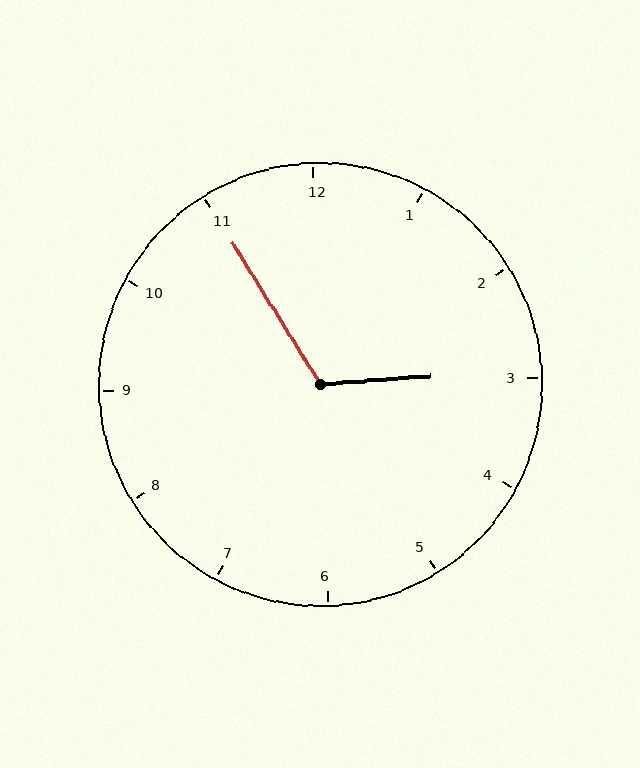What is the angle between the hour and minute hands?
Approximately 118 degrees.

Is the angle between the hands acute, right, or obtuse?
It is obtuse.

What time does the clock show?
2:55.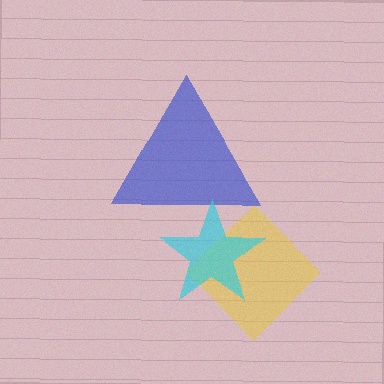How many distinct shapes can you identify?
There are 3 distinct shapes: a yellow diamond, a blue triangle, a cyan star.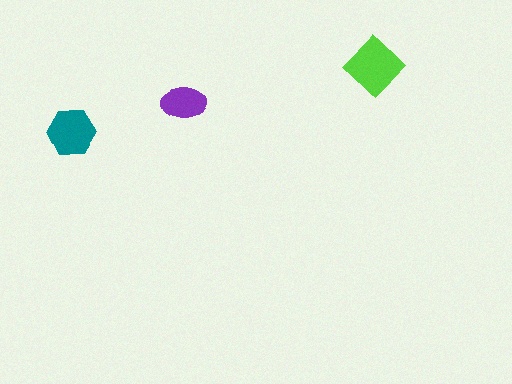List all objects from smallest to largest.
The purple ellipse, the teal hexagon, the lime diamond.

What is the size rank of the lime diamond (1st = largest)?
1st.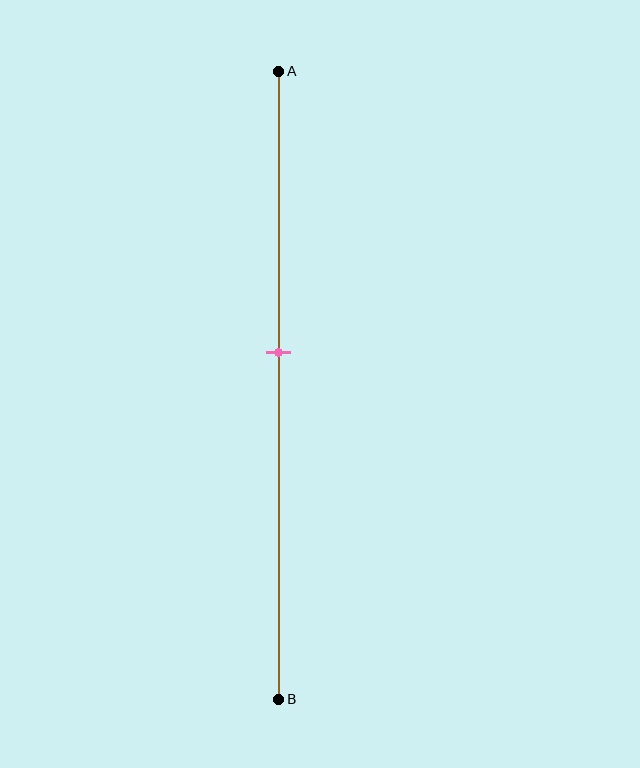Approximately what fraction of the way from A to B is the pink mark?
The pink mark is approximately 45% of the way from A to B.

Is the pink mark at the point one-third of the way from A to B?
No, the mark is at about 45% from A, not at the 33% one-third point.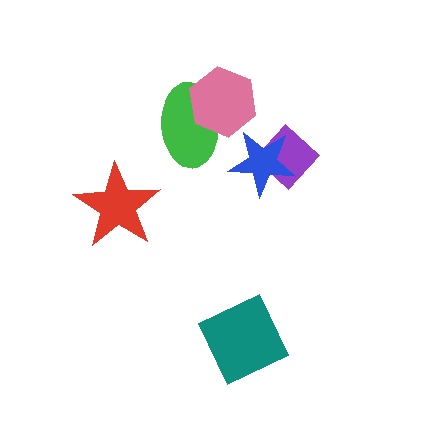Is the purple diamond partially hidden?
Yes, it is partially covered by another shape.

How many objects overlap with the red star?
0 objects overlap with the red star.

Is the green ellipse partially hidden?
Yes, it is partially covered by another shape.